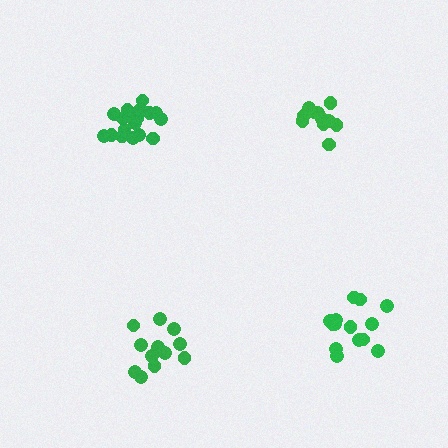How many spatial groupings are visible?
There are 4 spatial groupings.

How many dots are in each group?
Group 1: 11 dots, Group 2: 14 dots, Group 3: 17 dots, Group 4: 12 dots (54 total).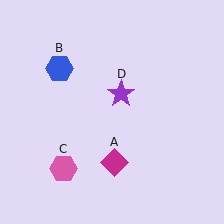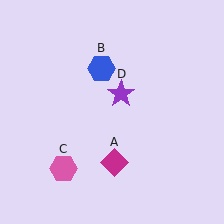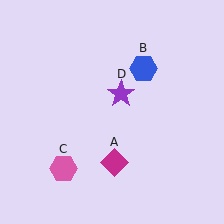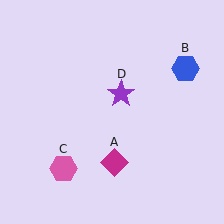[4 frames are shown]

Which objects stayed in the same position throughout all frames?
Magenta diamond (object A) and pink hexagon (object C) and purple star (object D) remained stationary.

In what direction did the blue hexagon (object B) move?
The blue hexagon (object B) moved right.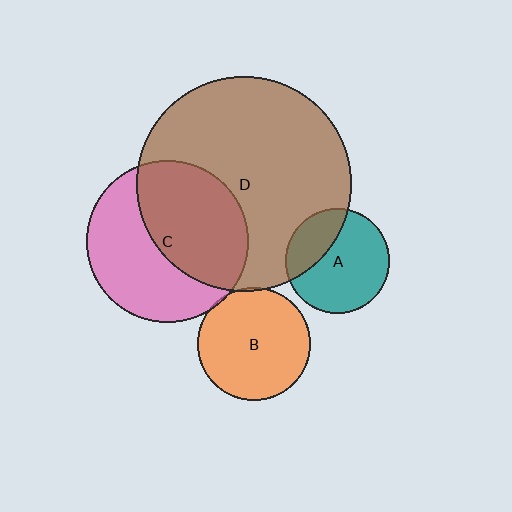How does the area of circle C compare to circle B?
Approximately 2.1 times.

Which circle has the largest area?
Circle D (brown).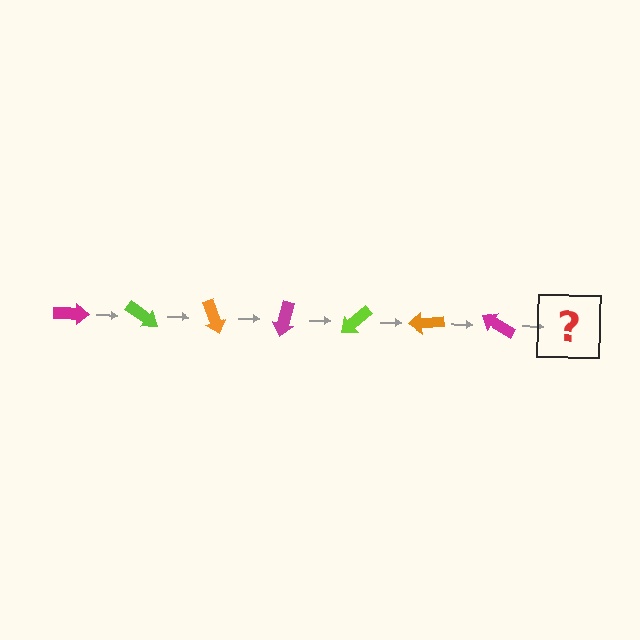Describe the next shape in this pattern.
It should be a lime arrow, rotated 245 degrees from the start.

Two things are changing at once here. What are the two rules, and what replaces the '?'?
The two rules are that it rotates 35 degrees each step and the color cycles through magenta, lime, and orange. The '?' should be a lime arrow, rotated 245 degrees from the start.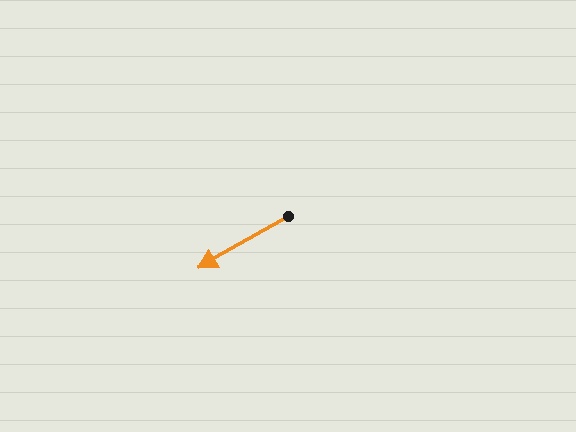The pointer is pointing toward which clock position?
Roughly 8 o'clock.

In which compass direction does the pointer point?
Southwest.